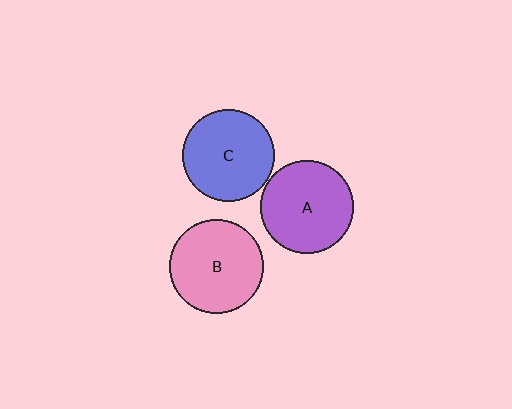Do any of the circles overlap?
No, none of the circles overlap.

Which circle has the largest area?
Circle B (pink).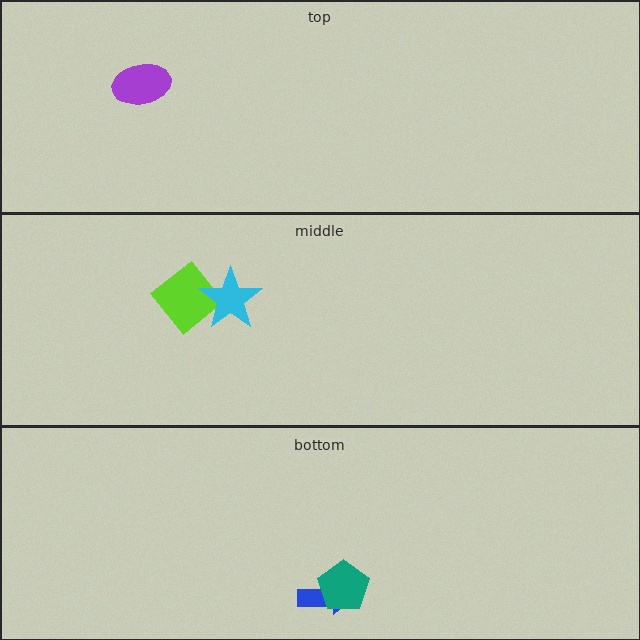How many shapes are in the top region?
1.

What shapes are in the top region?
The purple ellipse.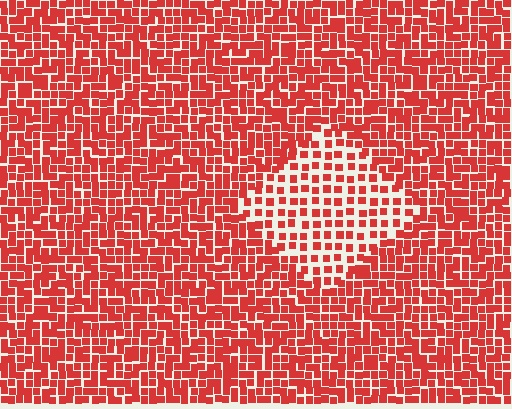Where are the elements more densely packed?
The elements are more densely packed outside the diamond boundary.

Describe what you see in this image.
The image contains small red elements arranged at two different densities. A diamond-shaped region is visible where the elements are less densely packed than the surrounding area.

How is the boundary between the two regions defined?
The boundary is defined by a change in element density (approximately 1.9x ratio). All elements are the same color, size, and shape.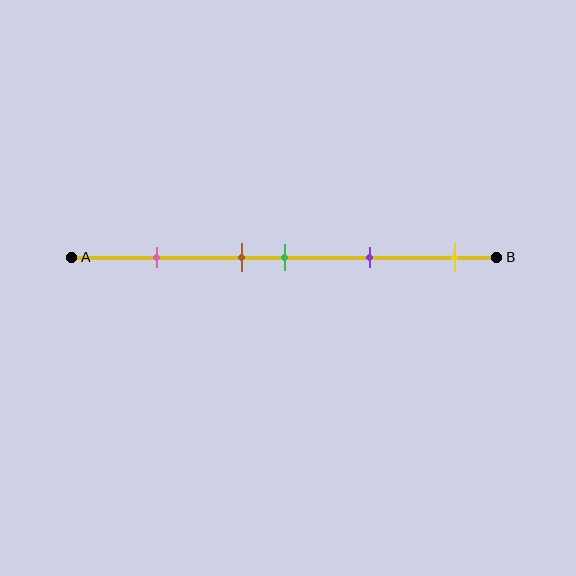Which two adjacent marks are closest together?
The brown and green marks are the closest adjacent pair.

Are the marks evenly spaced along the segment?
No, the marks are not evenly spaced.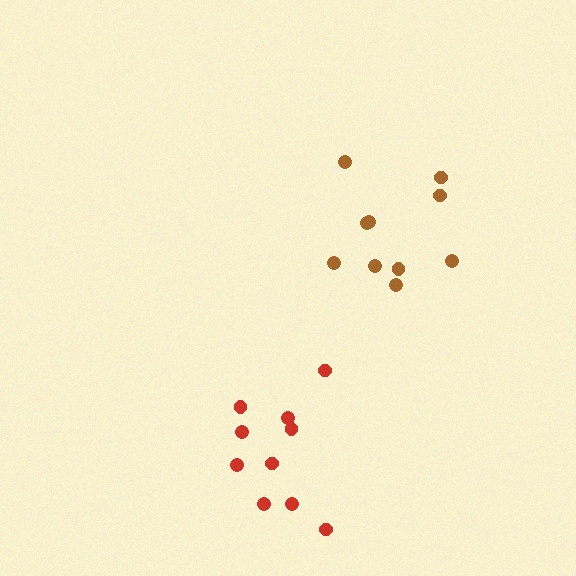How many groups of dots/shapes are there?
There are 2 groups.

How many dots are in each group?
Group 1: 10 dots, Group 2: 10 dots (20 total).